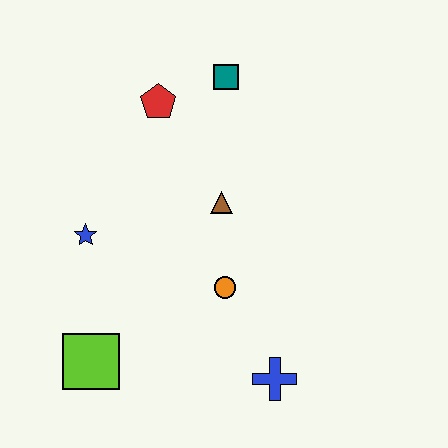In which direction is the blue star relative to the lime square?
The blue star is above the lime square.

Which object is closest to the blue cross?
The orange circle is closest to the blue cross.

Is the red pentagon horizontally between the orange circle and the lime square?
Yes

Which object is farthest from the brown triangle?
The lime square is farthest from the brown triangle.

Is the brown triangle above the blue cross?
Yes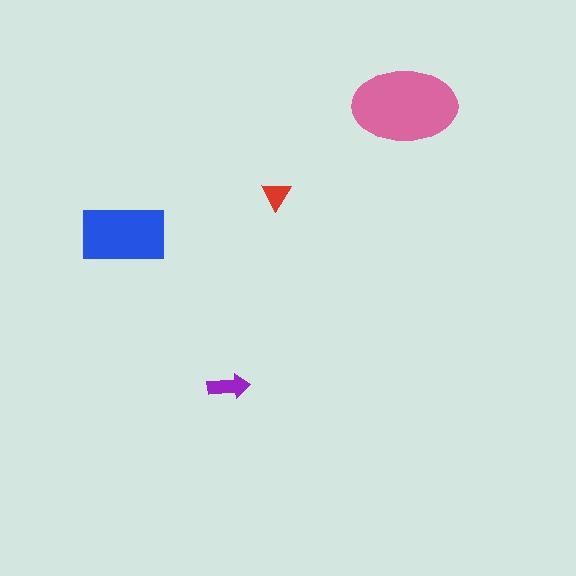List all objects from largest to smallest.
The pink ellipse, the blue rectangle, the purple arrow, the red triangle.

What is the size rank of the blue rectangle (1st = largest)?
2nd.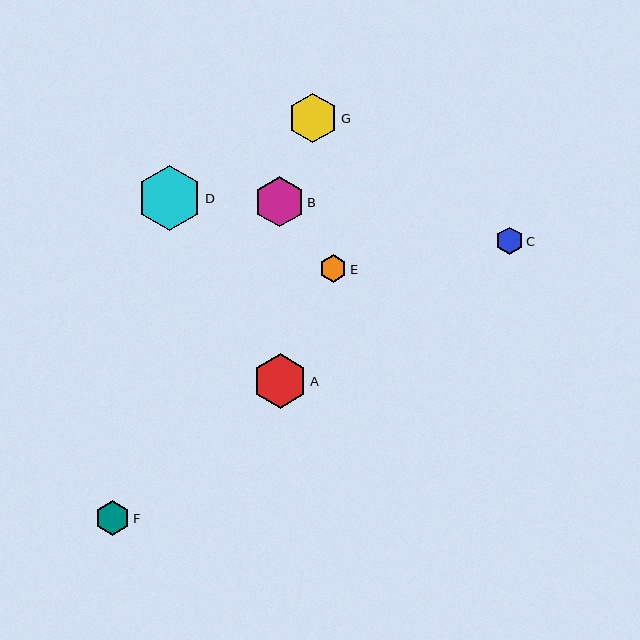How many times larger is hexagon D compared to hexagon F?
Hexagon D is approximately 1.9 times the size of hexagon F.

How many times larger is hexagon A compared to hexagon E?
Hexagon A is approximately 2.0 times the size of hexagon E.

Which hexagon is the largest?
Hexagon D is the largest with a size of approximately 65 pixels.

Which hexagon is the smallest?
Hexagon C is the smallest with a size of approximately 27 pixels.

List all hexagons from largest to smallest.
From largest to smallest: D, A, B, G, F, E, C.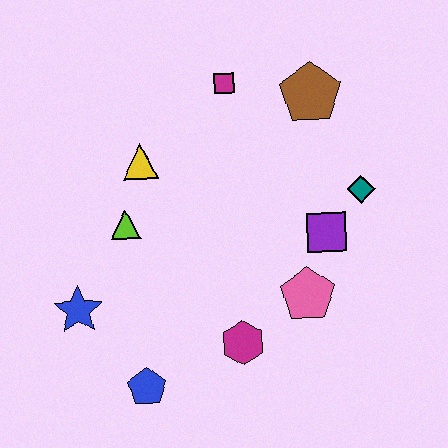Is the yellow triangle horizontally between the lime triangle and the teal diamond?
Yes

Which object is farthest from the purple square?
The blue star is farthest from the purple square.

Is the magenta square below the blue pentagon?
No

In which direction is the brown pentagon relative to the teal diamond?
The brown pentagon is above the teal diamond.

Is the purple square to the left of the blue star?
No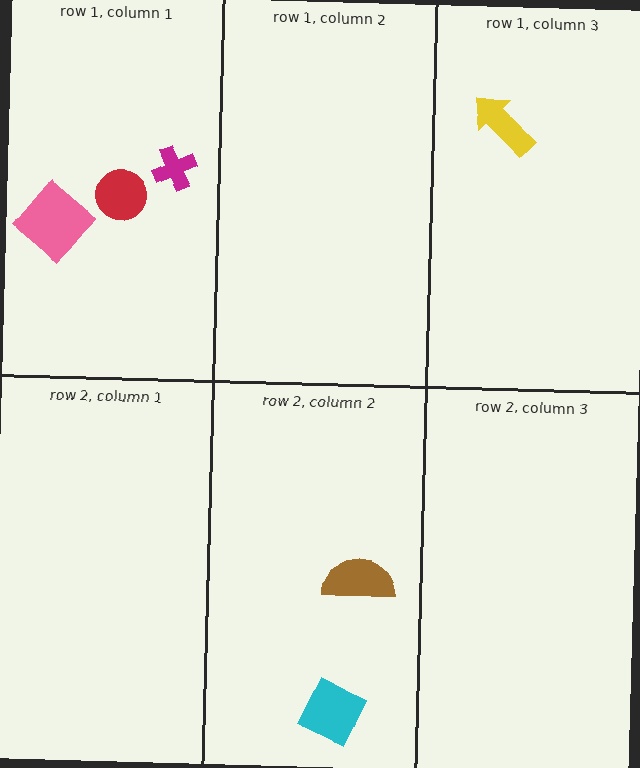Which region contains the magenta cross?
The row 1, column 1 region.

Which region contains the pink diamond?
The row 1, column 1 region.